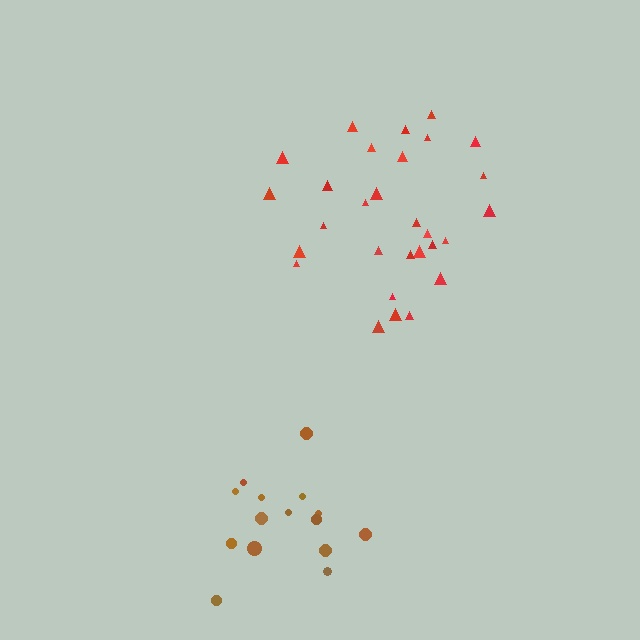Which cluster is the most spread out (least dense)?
Red.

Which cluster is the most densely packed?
Brown.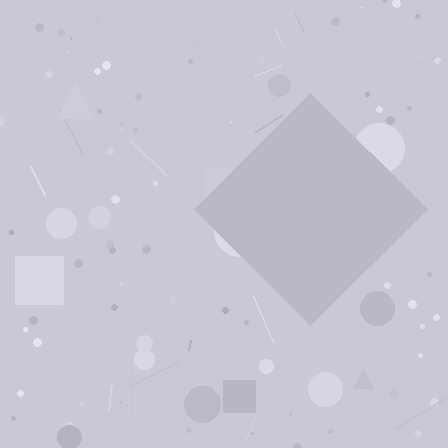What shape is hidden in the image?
A diamond is hidden in the image.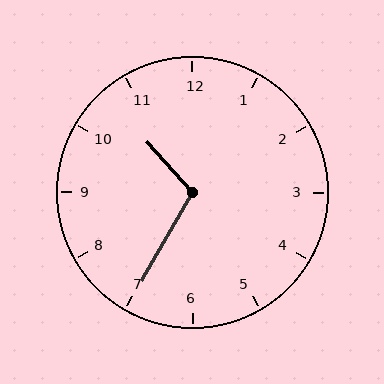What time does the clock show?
10:35.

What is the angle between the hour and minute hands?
Approximately 108 degrees.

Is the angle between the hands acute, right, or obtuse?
It is obtuse.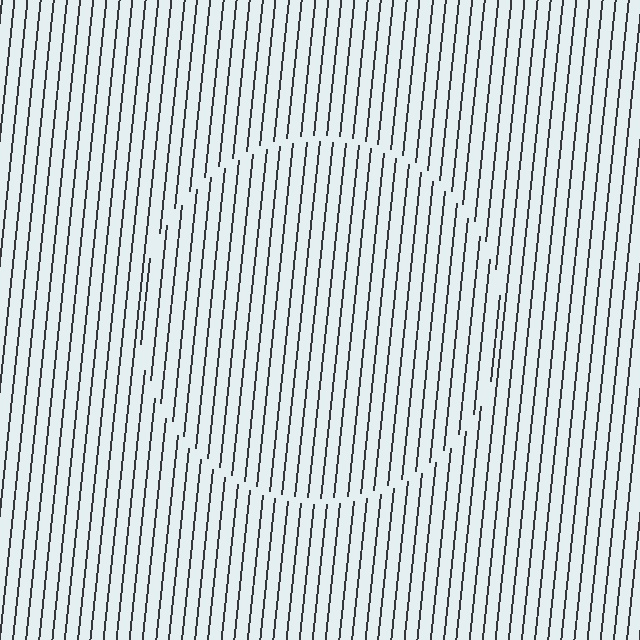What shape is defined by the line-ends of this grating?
An illusory circle. The interior of the shape contains the same grating, shifted by half a period — the contour is defined by the phase discontinuity where line-ends from the inner and outer gratings abut.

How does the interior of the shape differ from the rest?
The interior of the shape contains the same grating, shifted by half a period — the contour is defined by the phase discontinuity where line-ends from the inner and outer gratings abut.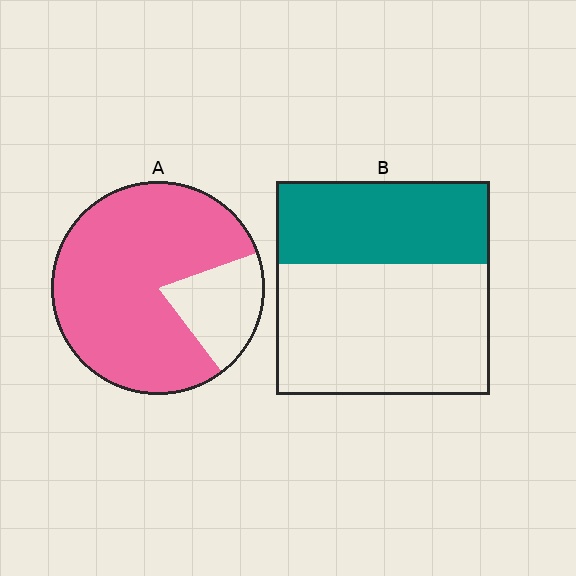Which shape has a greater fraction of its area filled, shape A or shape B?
Shape A.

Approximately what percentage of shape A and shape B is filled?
A is approximately 80% and B is approximately 40%.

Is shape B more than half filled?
No.